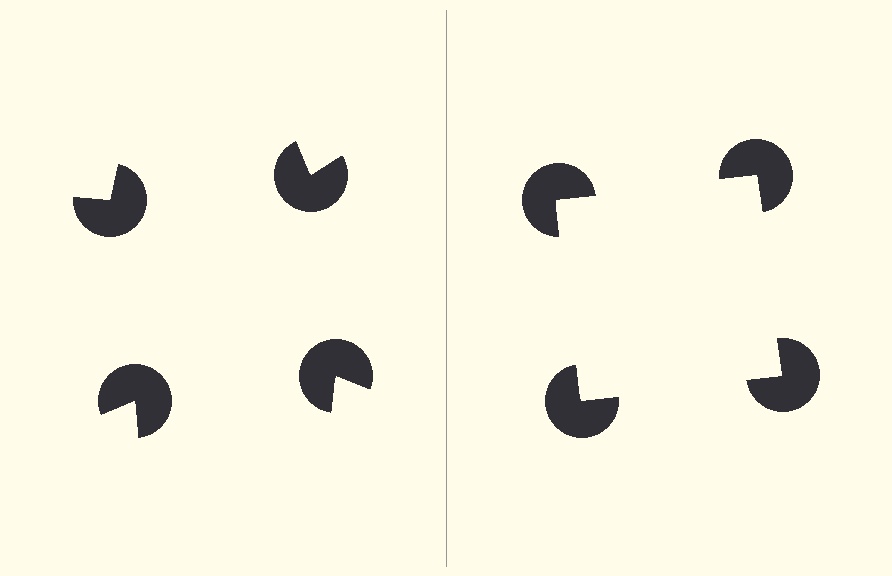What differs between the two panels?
The pac-man discs are positioned identically on both sides; only the wedge orientations differ. On the right they align to a square; on the left they are misaligned.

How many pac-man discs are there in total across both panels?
8 — 4 on each side.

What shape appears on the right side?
An illusory square.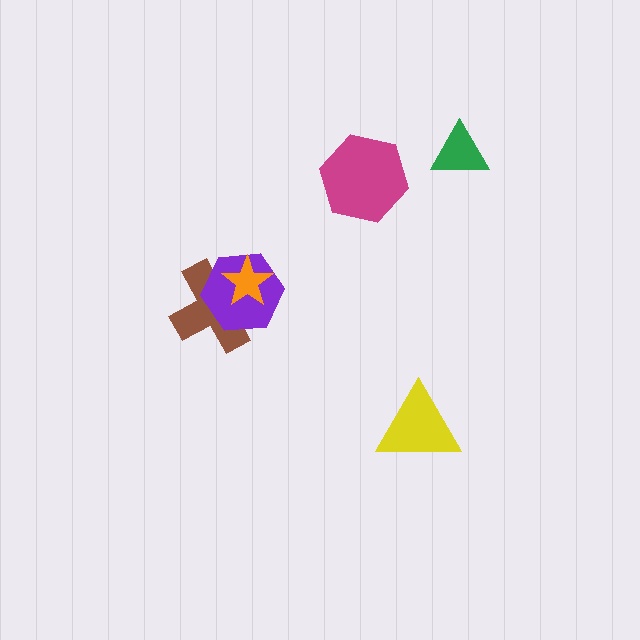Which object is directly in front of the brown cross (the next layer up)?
The purple hexagon is directly in front of the brown cross.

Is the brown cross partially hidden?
Yes, it is partially covered by another shape.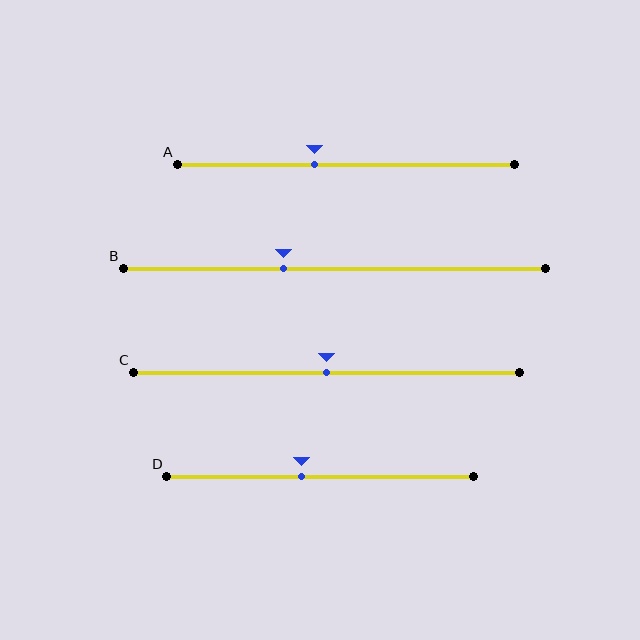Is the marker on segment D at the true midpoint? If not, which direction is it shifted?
No, the marker on segment D is shifted to the left by about 6% of the segment length.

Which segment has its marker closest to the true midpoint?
Segment C has its marker closest to the true midpoint.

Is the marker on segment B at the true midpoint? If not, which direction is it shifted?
No, the marker on segment B is shifted to the left by about 12% of the segment length.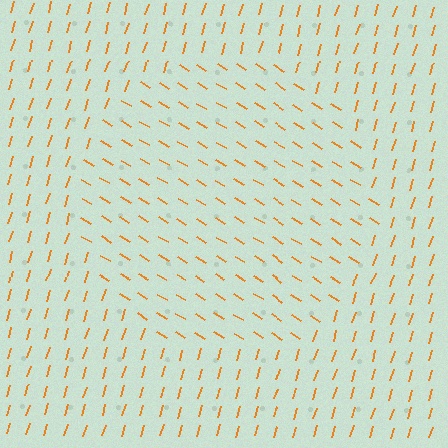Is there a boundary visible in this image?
Yes, there is a texture boundary formed by a change in line orientation.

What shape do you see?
I see a circle.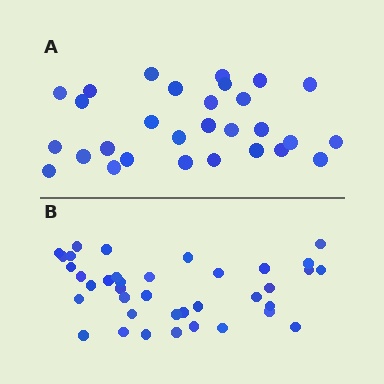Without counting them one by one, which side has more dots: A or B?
Region B (the bottom region) has more dots.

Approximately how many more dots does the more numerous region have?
Region B has roughly 8 or so more dots than region A.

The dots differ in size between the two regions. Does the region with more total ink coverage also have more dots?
No. Region A has more total ink coverage because its dots are larger, but region B actually contains more individual dots. Total area can be misleading — the number of items is what matters here.